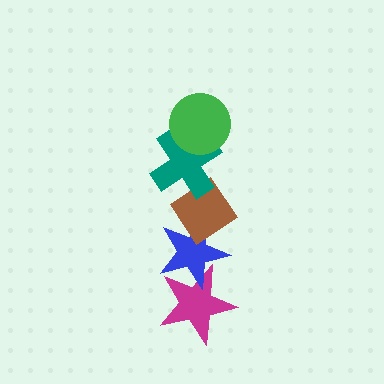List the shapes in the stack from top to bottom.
From top to bottom: the green circle, the teal cross, the brown diamond, the blue star, the magenta star.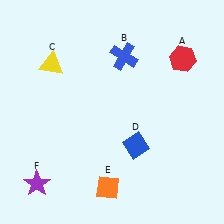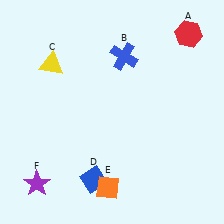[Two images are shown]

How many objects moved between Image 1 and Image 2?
2 objects moved between the two images.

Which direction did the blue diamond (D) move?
The blue diamond (D) moved left.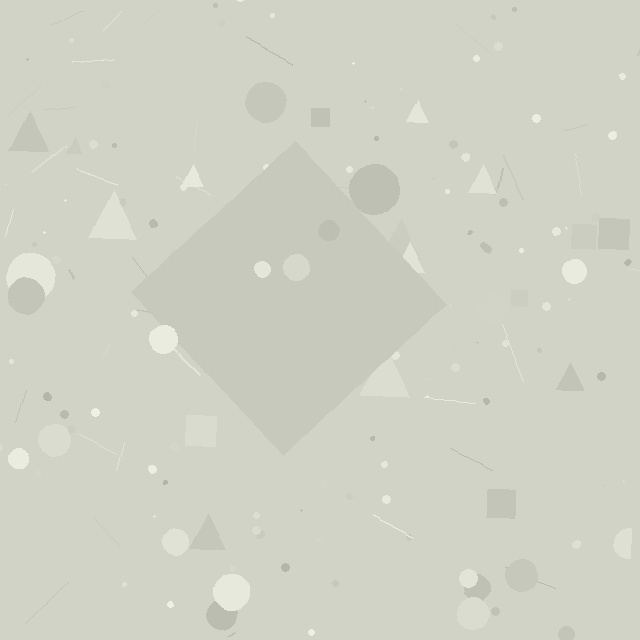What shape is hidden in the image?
A diamond is hidden in the image.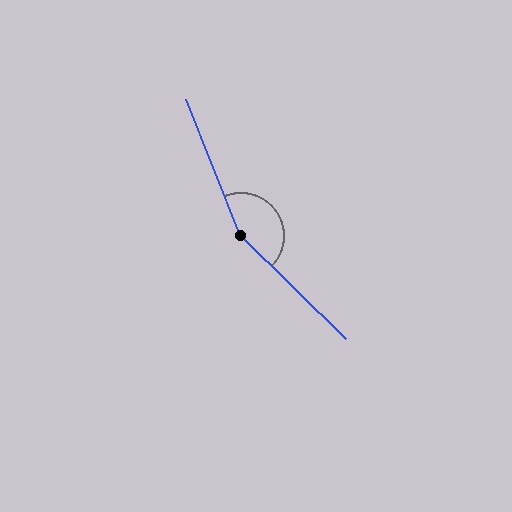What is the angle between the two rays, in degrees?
Approximately 156 degrees.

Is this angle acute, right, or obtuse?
It is obtuse.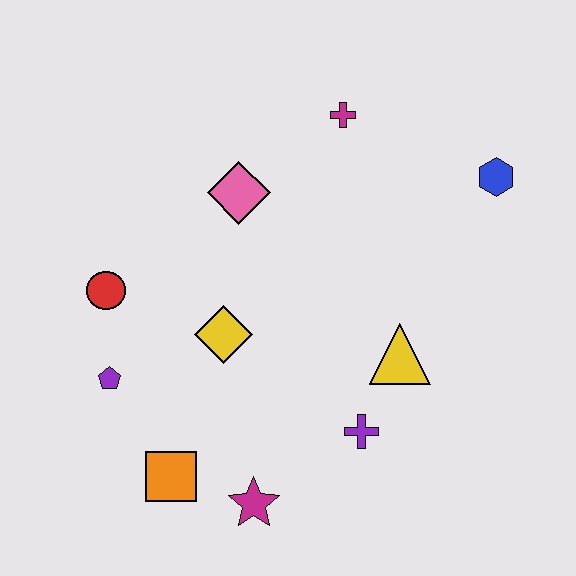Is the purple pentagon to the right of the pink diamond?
No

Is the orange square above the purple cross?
No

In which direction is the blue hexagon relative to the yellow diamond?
The blue hexagon is to the right of the yellow diamond.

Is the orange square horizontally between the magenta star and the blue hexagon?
No